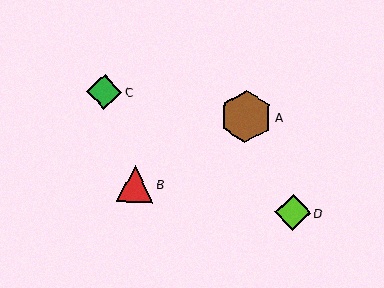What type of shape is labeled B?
Shape B is a red triangle.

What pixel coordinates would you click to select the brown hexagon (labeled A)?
Click at (246, 117) to select the brown hexagon A.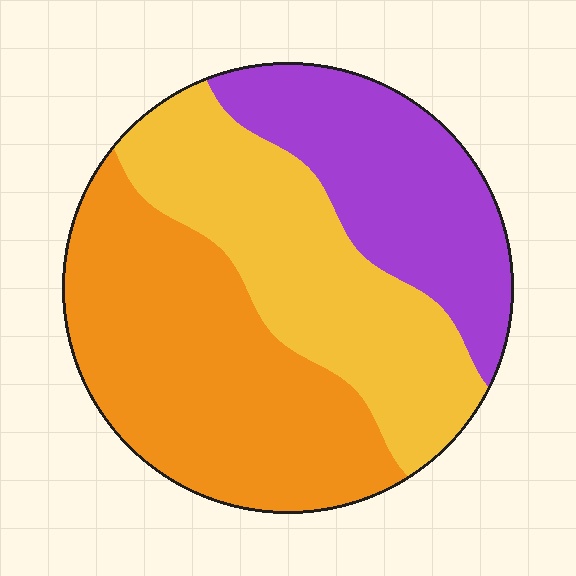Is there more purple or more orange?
Orange.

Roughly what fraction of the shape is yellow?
Yellow takes up between a quarter and a half of the shape.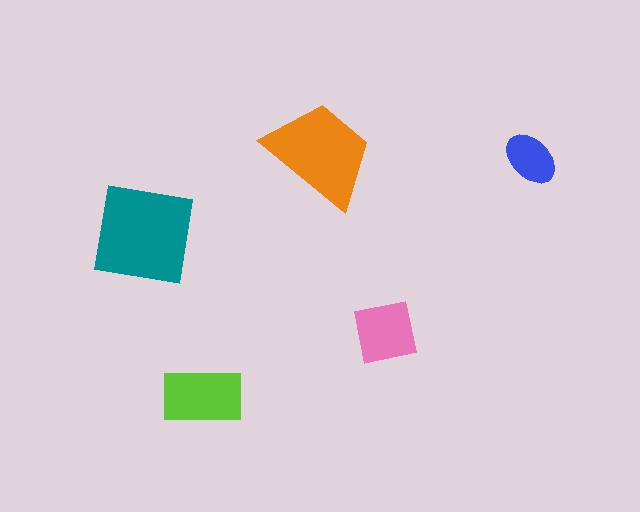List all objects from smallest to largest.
The blue ellipse, the pink square, the lime rectangle, the orange trapezoid, the teal square.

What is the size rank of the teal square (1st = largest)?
1st.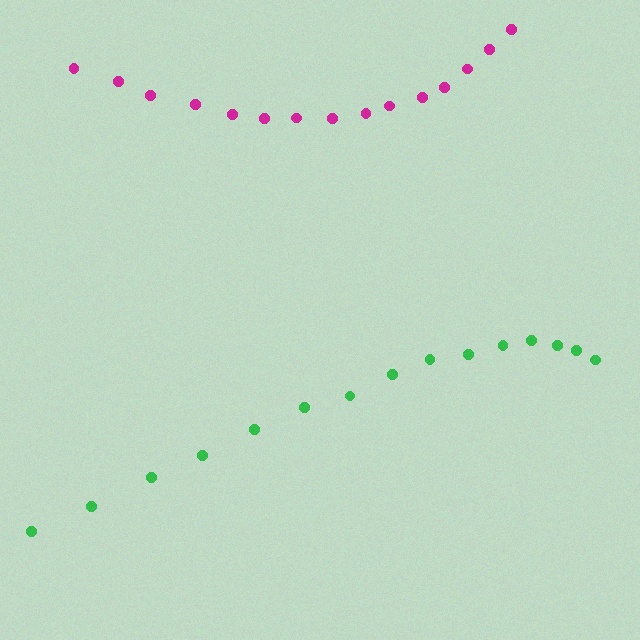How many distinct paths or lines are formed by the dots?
There are 2 distinct paths.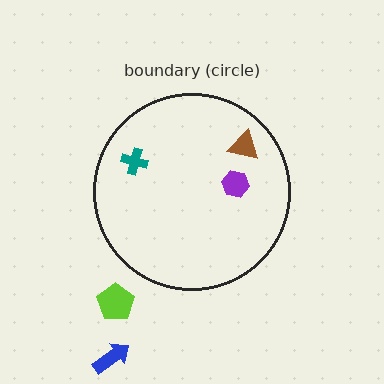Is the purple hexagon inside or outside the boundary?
Inside.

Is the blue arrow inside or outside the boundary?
Outside.